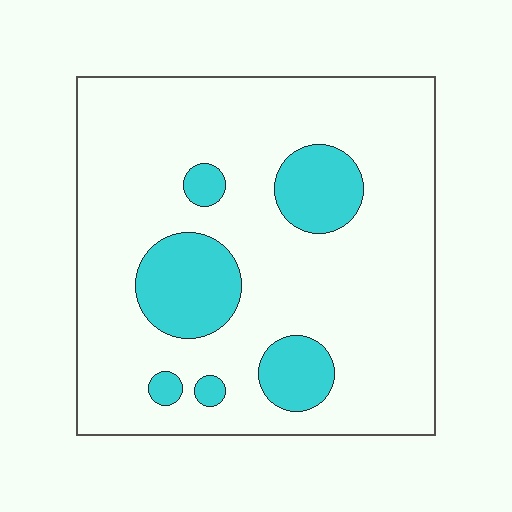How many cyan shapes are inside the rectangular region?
6.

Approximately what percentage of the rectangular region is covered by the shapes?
Approximately 20%.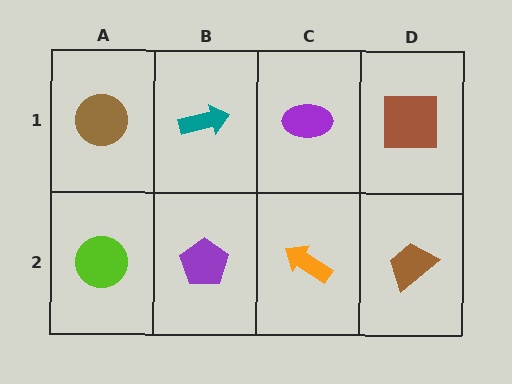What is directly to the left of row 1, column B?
A brown circle.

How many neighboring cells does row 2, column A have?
2.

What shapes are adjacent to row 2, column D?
A brown square (row 1, column D), an orange arrow (row 2, column C).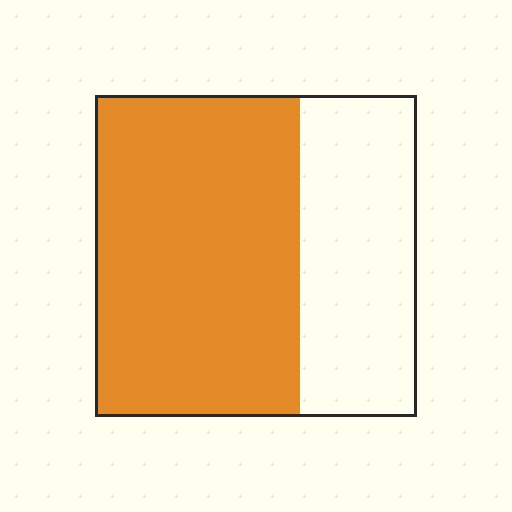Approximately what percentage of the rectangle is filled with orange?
Approximately 65%.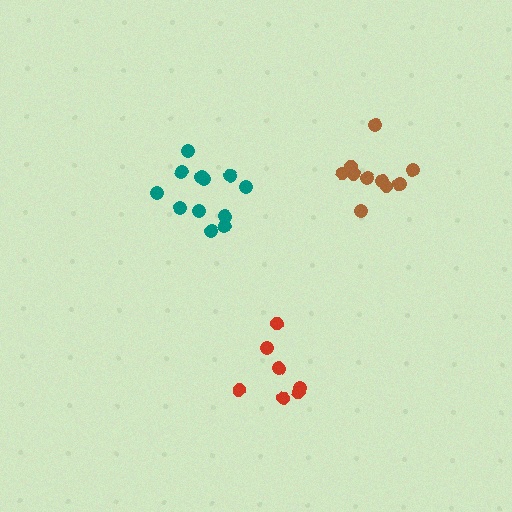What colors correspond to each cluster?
The clusters are colored: brown, teal, red.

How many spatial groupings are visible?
There are 3 spatial groupings.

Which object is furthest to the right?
The brown cluster is rightmost.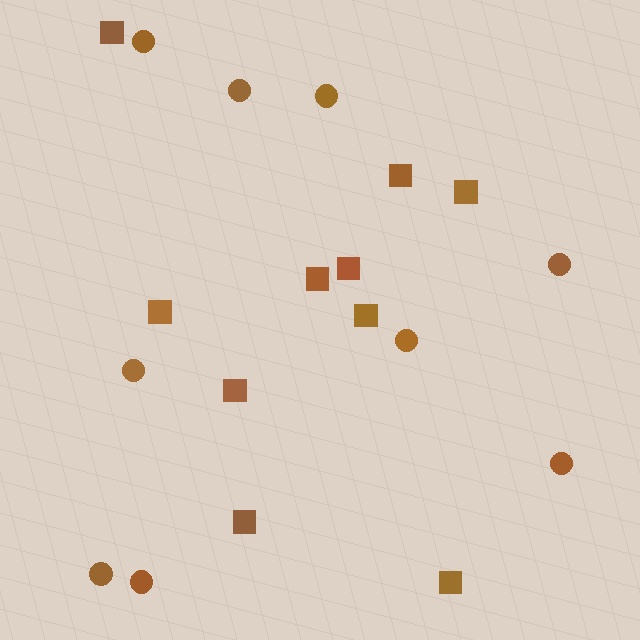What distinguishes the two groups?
There are 2 groups: one group of squares (10) and one group of circles (9).